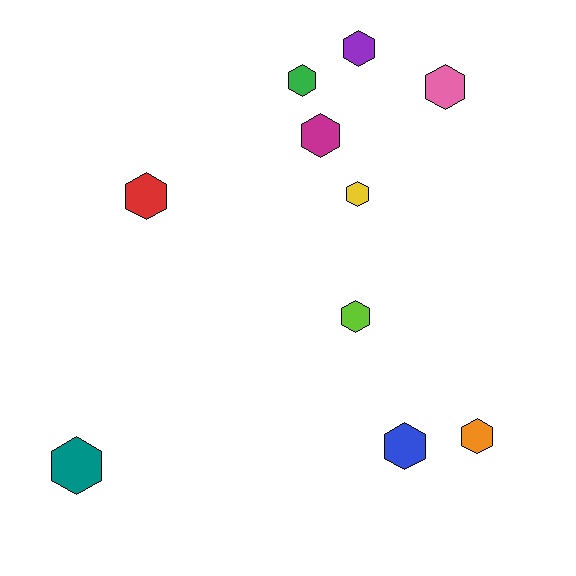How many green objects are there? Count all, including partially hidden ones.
There is 1 green object.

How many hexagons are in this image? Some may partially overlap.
There are 10 hexagons.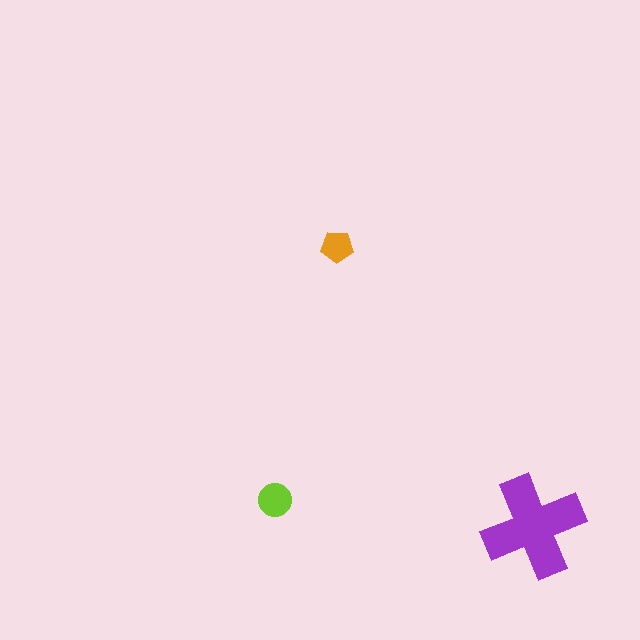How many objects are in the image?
There are 3 objects in the image.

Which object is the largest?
The purple cross.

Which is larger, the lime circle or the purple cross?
The purple cross.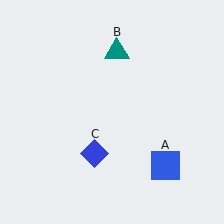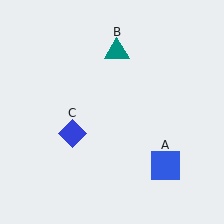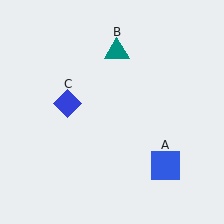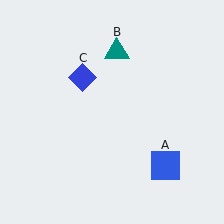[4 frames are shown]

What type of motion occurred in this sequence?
The blue diamond (object C) rotated clockwise around the center of the scene.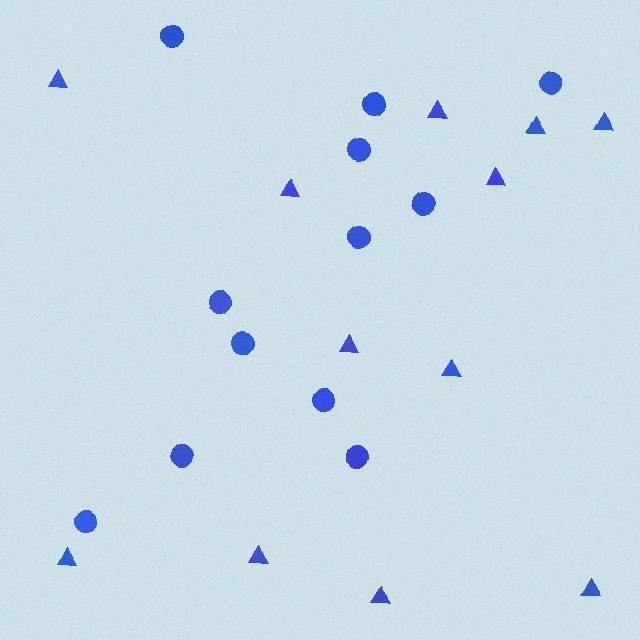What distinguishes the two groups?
There are 2 groups: one group of circles (12) and one group of triangles (12).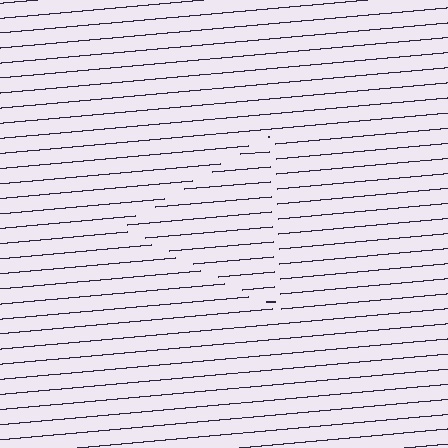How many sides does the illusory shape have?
3 sides — the line-ends trace a triangle.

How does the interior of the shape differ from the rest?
The interior of the shape contains the same grating, shifted by half a period — the contour is defined by the phase discontinuity where line-ends from the inner and outer gratings abut.